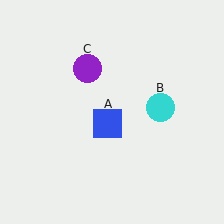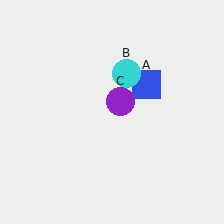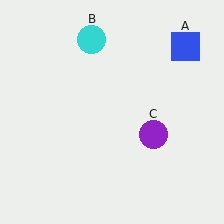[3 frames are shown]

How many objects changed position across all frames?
3 objects changed position: blue square (object A), cyan circle (object B), purple circle (object C).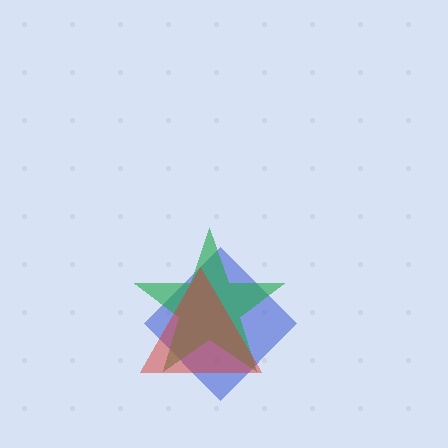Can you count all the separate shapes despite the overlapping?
Yes, there are 3 separate shapes.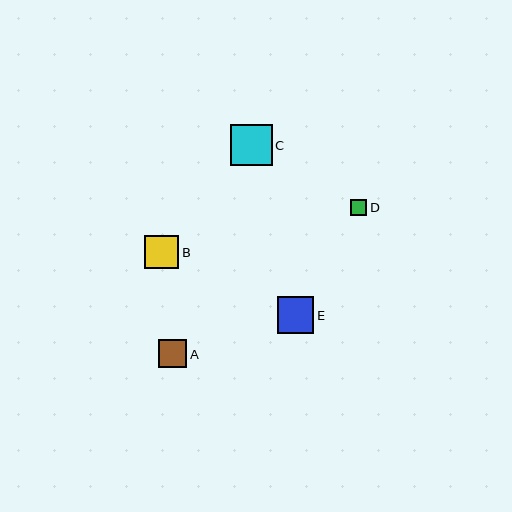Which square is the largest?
Square C is the largest with a size of approximately 41 pixels.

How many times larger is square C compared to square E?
Square C is approximately 1.1 times the size of square E.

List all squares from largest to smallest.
From largest to smallest: C, E, B, A, D.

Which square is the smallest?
Square D is the smallest with a size of approximately 17 pixels.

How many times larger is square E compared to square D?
Square E is approximately 2.2 times the size of square D.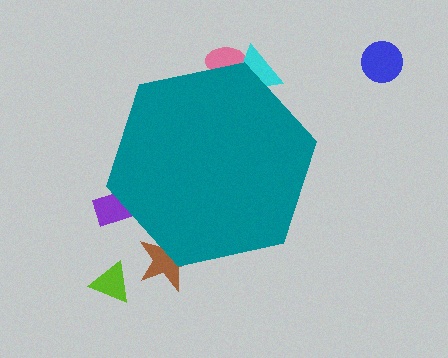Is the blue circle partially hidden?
No, the blue circle is fully visible.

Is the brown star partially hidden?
Yes, the brown star is partially hidden behind the teal hexagon.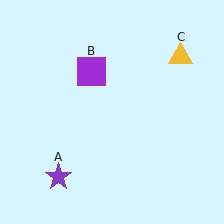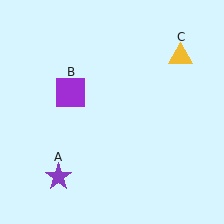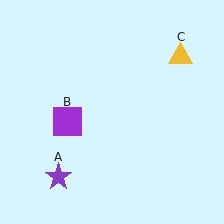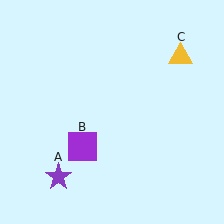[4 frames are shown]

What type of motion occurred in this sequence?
The purple square (object B) rotated counterclockwise around the center of the scene.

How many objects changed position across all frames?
1 object changed position: purple square (object B).